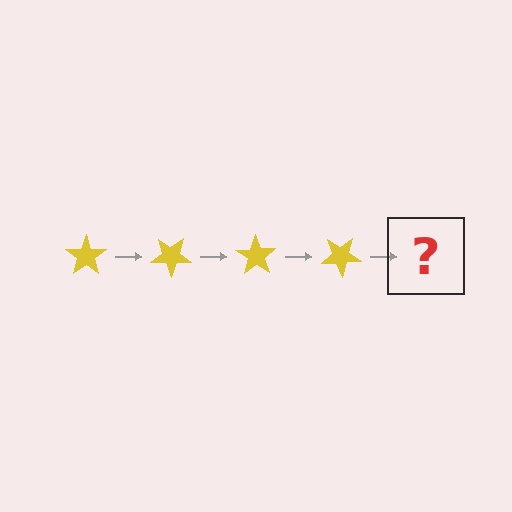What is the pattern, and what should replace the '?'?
The pattern is that the star rotates 35 degrees each step. The '?' should be a yellow star rotated 140 degrees.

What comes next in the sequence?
The next element should be a yellow star rotated 140 degrees.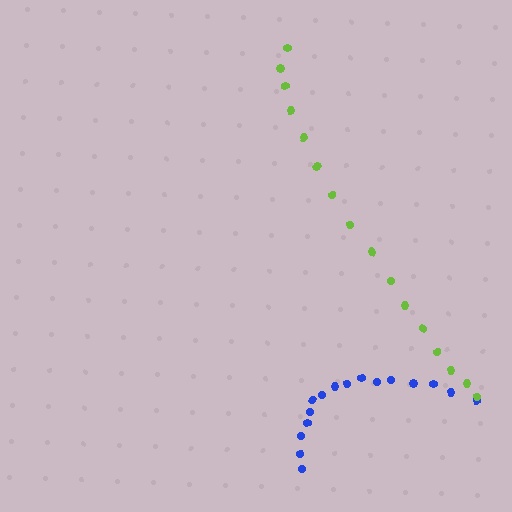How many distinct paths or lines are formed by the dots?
There are 2 distinct paths.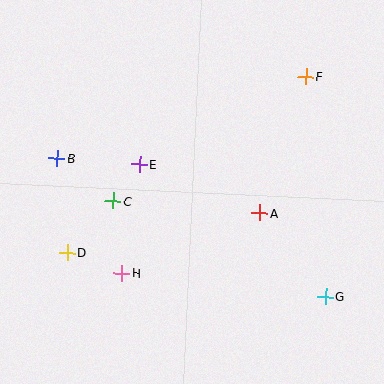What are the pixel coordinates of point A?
Point A is at (260, 213).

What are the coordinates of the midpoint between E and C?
The midpoint between E and C is at (126, 183).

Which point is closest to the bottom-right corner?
Point G is closest to the bottom-right corner.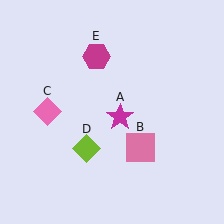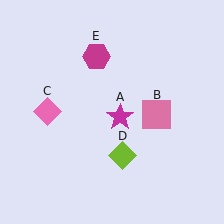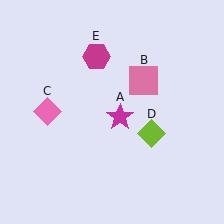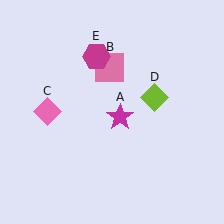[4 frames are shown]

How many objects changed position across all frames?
2 objects changed position: pink square (object B), lime diamond (object D).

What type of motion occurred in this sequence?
The pink square (object B), lime diamond (object D) rotated counterclockwise around the center of the scene.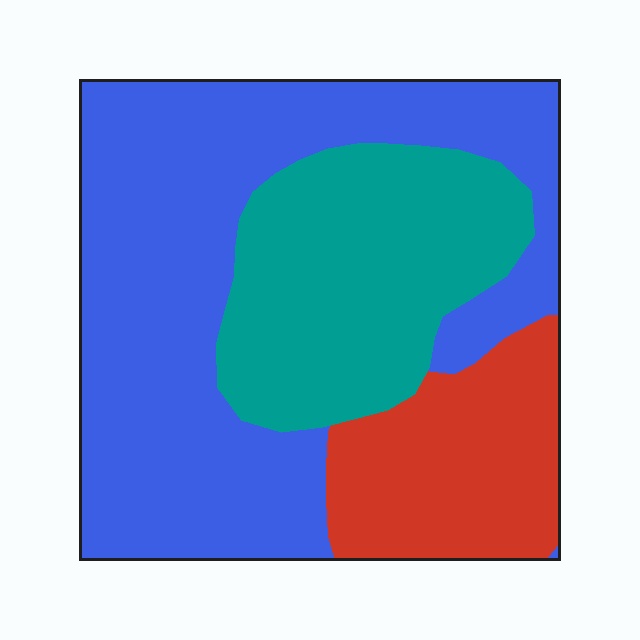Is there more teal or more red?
Teal.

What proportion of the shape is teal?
Teal covers about 30% of the shape.